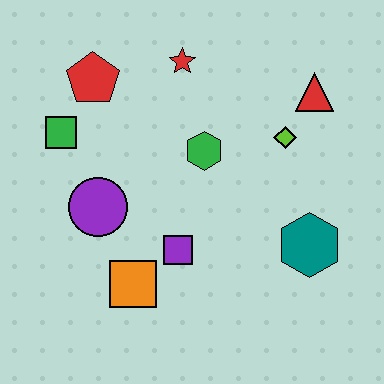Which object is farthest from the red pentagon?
The teal hexagon is farthest from the red pentagon.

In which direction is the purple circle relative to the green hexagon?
The purple circle is to the left of the green hexagon.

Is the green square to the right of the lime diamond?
No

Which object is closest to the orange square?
The purple square is closest to the orange square.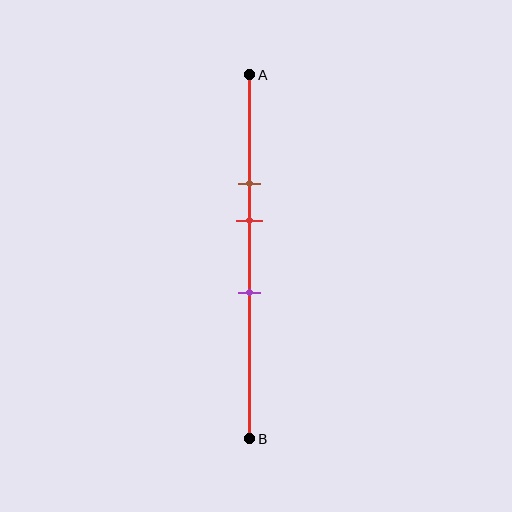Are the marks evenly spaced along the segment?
Yes, the marks are approximately evenly spaced.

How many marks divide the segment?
There are 3 marks dividing the segment.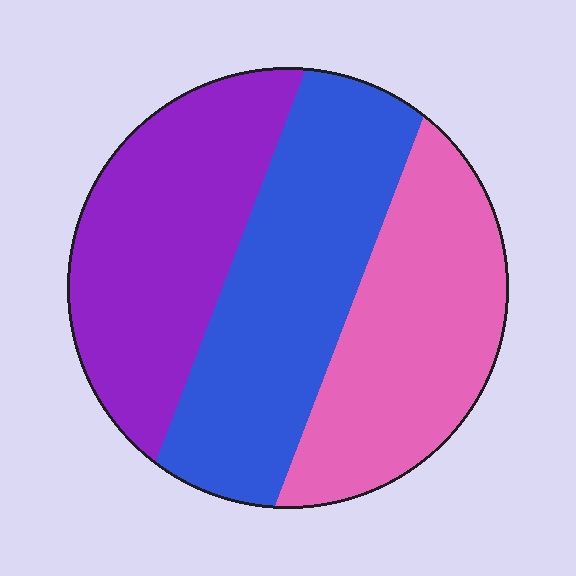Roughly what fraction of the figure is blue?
Blue takes up about three eighths (3/8) of the figure.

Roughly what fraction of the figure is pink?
Pink takes up about one third (1/3) of the figure.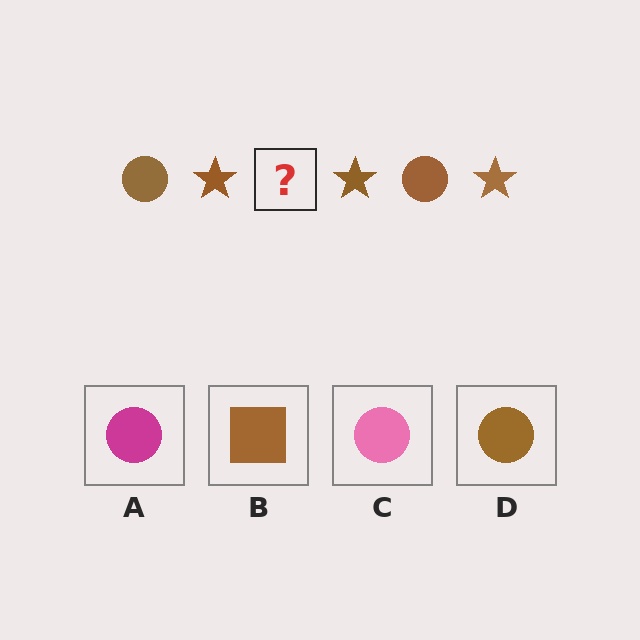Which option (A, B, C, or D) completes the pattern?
D.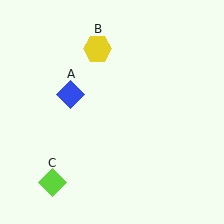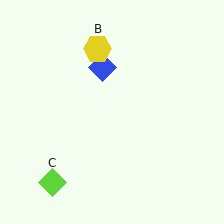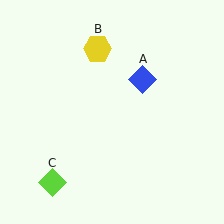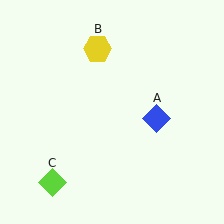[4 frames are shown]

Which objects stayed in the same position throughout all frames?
Yellow hexagon (object B) and lime diamond (object C) remained stationary.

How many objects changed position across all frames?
1 object changed position: blue diamond (object A).